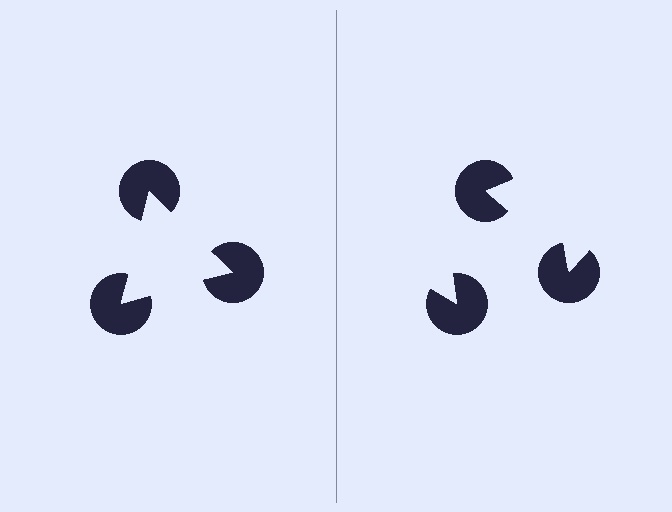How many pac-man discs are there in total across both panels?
6 — 3 on each side.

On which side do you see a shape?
An illusory triangle appears on the left side. On the right side the wedge cuts are rotated, so no coherent shape forms.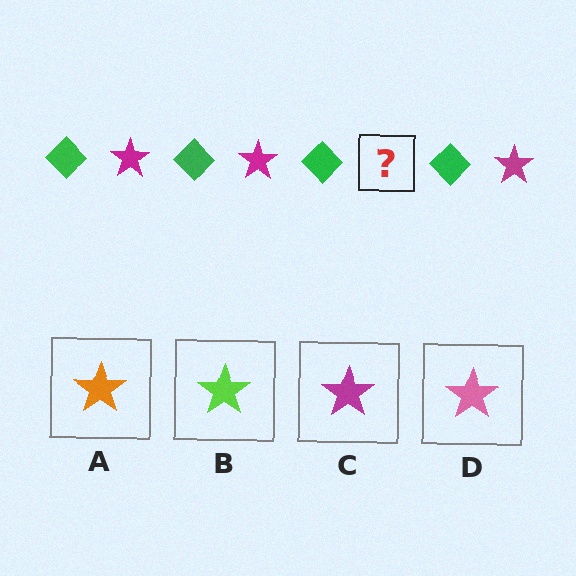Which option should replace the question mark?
Option C.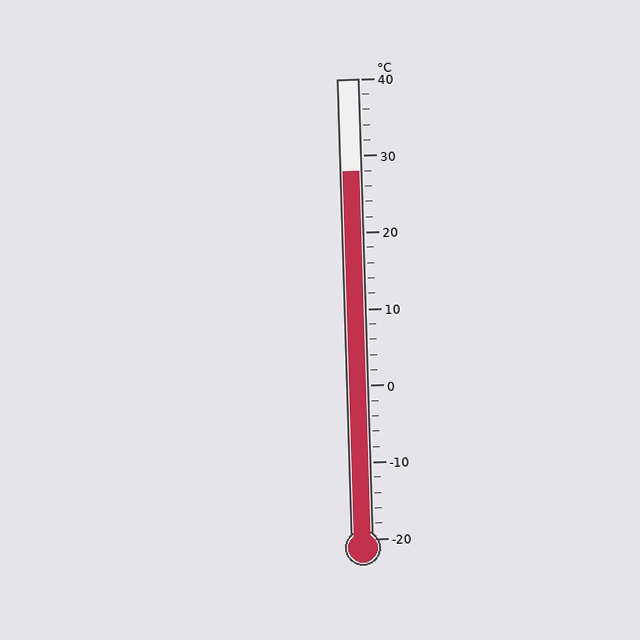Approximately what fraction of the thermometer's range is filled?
The thermometer is filled to approximately 80% of its range.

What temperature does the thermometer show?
The thermometer shows approximately 28°C.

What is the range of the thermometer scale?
The thermometer scale ranges from -20°C to 40°C.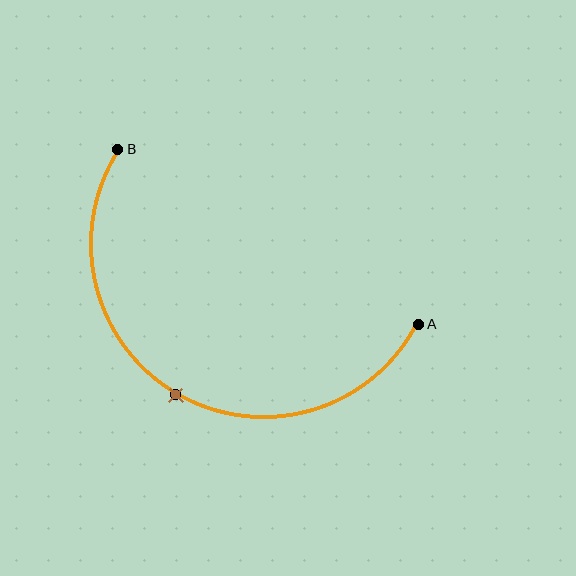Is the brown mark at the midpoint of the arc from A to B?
Yes. The brown mark lies on the arc at equal arc-length from both A and B — it is the arc midpoint.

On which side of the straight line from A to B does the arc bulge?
The arc bulges below the straight line connecting A and B.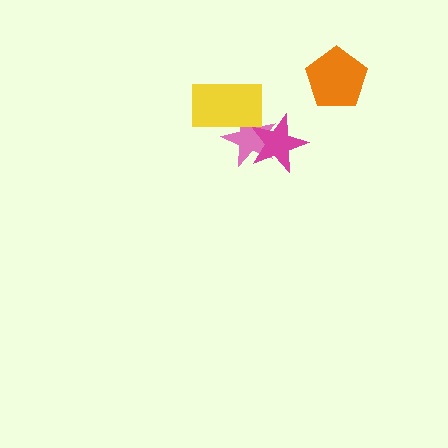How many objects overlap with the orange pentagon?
0 objects overlap with the orange pentagon.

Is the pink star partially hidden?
Yes, it is partially covered by another shape.